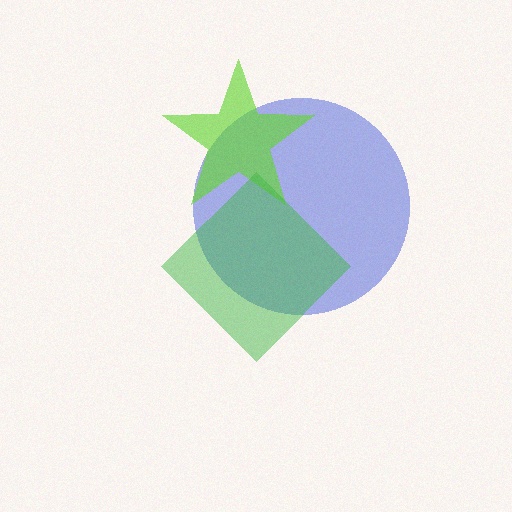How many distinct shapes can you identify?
There are 3 distinct shapes: a blue circle, a lime star, a green diamond.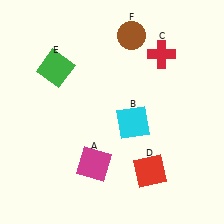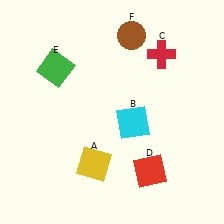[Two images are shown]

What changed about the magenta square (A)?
In Image 1, A is magenta. In Image 2, it changed to yellow.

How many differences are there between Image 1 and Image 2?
There is 1 difference between the two images.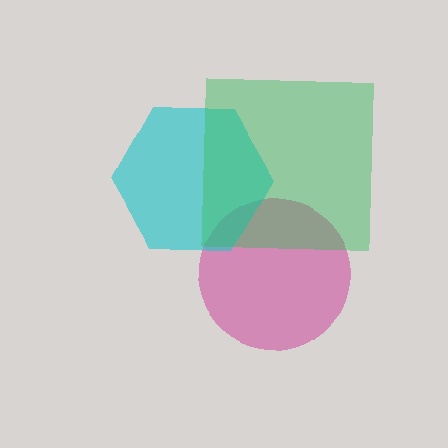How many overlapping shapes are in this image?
There are 3 overlapping shapes in the image.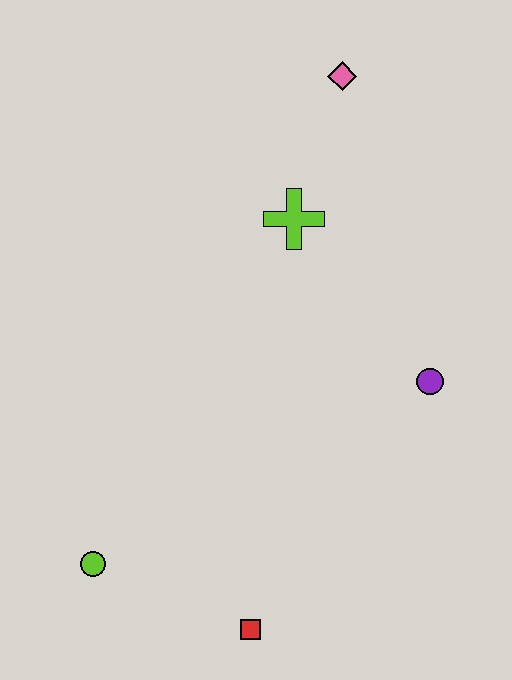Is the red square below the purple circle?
Yes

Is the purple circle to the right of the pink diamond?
Yes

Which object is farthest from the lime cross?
The red square is farthest from the lime cross.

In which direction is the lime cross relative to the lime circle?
The lime cross is above the lime circle.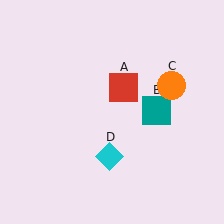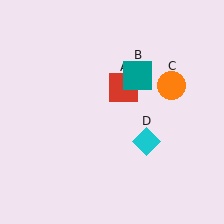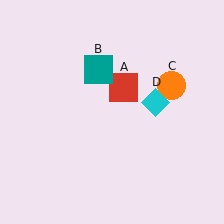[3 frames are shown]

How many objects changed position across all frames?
2 objects changed position: teal square (object B), cyan diamond (object D).